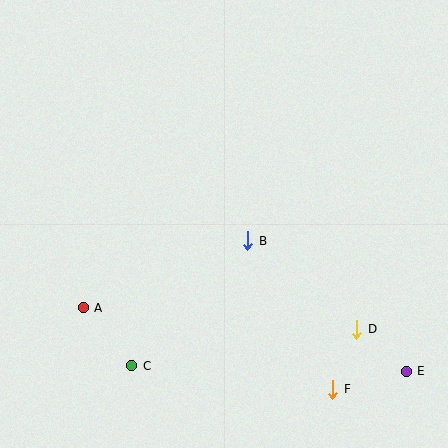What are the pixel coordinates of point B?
Point B is at (248, 241).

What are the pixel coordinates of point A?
Point A is at (83, 308).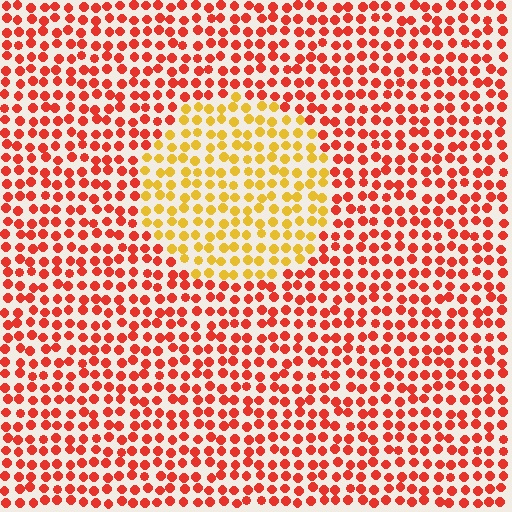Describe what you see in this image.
The image is filled with small red elements in a uniform arrangement. A circle-shaped region is visible where the elements are tinted to a slightly different hue, forming a subtle color boundary.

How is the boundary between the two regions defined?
The boundary is defined purely by a slight shift in hue (about 44 degrees). Spacing, size, and orientation are identical on both sides.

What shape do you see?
I see a circle.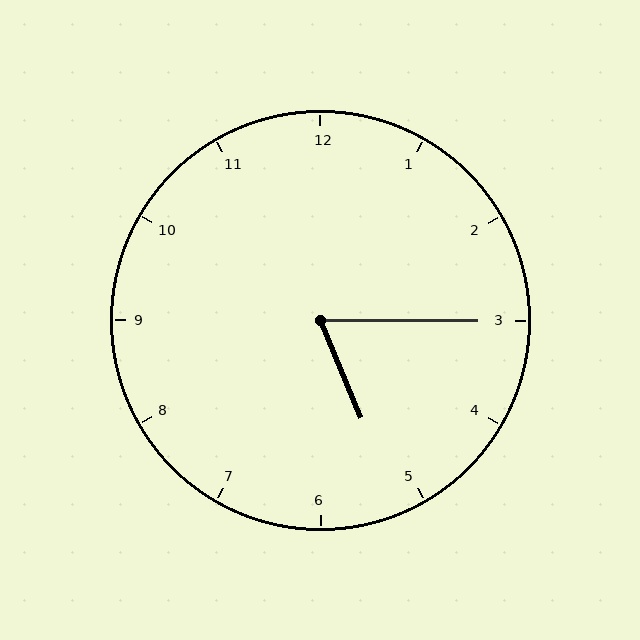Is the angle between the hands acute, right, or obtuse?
It is acute.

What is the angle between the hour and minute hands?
Approximately 68 degrees.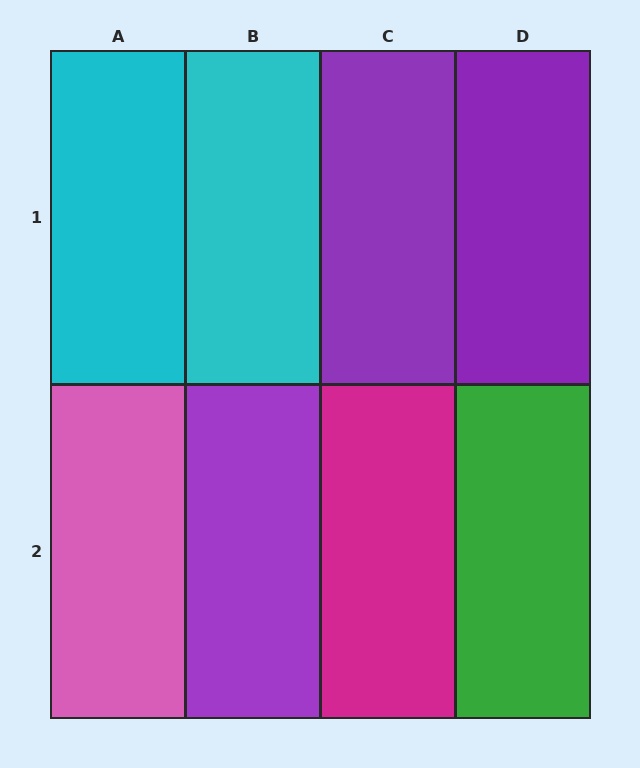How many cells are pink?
1 cell is pink.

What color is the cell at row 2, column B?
Purple.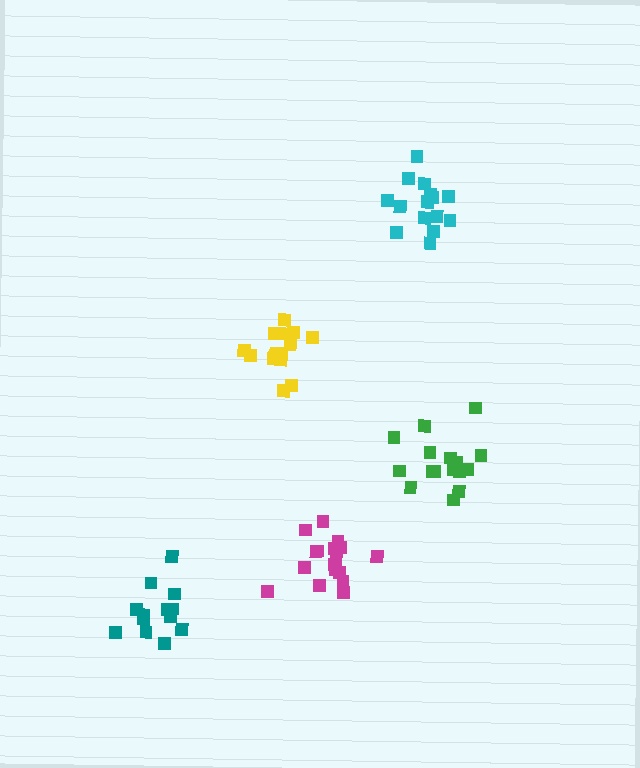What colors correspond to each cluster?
The clusters are colored: yellow, magenta, teal, green, cyan.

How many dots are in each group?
Group 1: 15 dots, Group 2: 17 dots, Group 3: 14 dots, Group 4: 17 dots, Group 5: 16 dots (79 total).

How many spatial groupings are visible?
There are 5 spatial groupings.